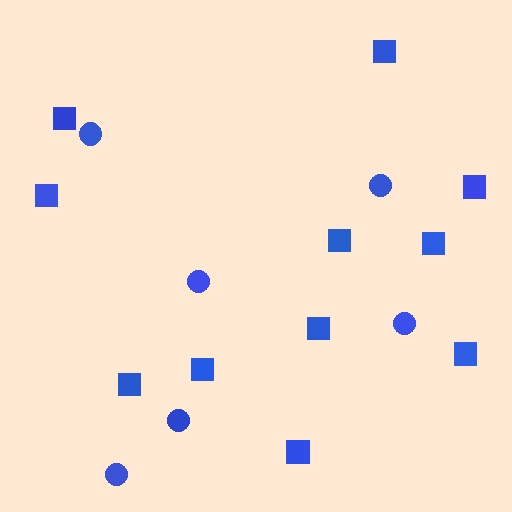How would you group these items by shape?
There are 2 groups: one group of squares (11) and one group of circles (6).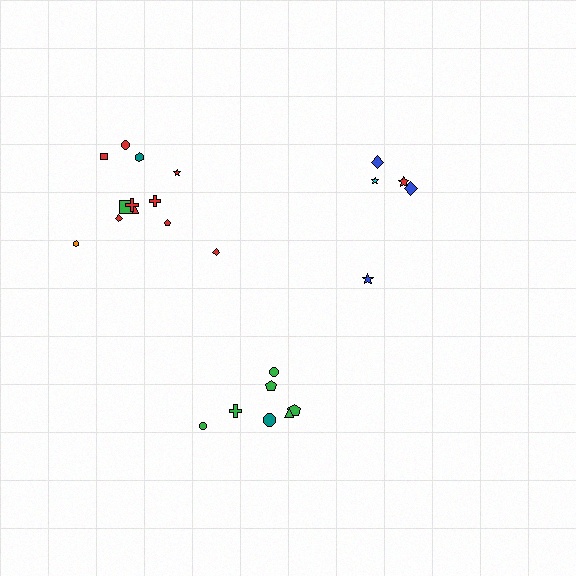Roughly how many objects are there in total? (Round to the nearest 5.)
Roughly 25 objects in total.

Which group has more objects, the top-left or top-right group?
The top-left group.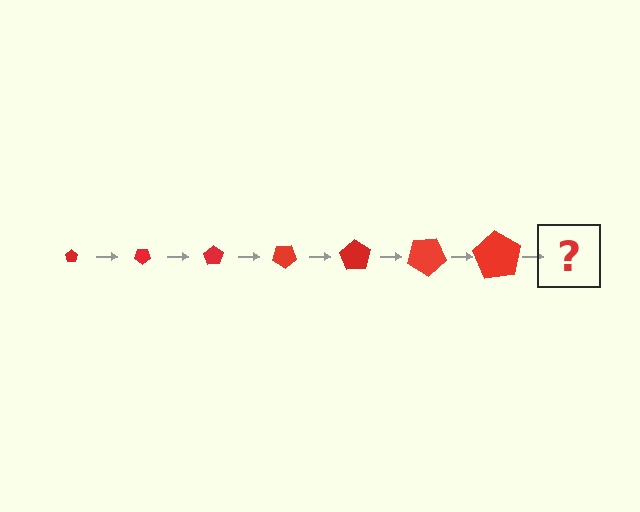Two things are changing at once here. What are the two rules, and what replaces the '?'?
The two rules are that the pentagon grows larger each step and it rotates 35 degrees each step. The '?' should be a pentagon, larger than the previous one and rotated 245 degrees from the start.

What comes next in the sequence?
The next element should be a pentagon, larger than the previous one and rotated 245 degrees from the start.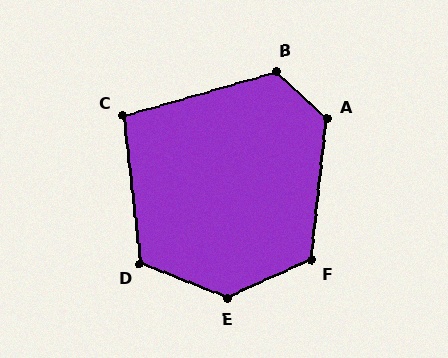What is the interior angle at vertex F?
Approximately 121 degrees (obtuse).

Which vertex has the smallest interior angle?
C, at approximately 100 degrees.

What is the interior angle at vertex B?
Approximately 121 degrees (obtuse).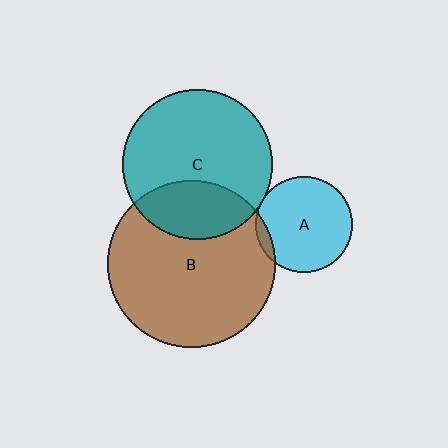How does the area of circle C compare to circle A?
Approximately 2.4 times.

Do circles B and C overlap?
Yes.